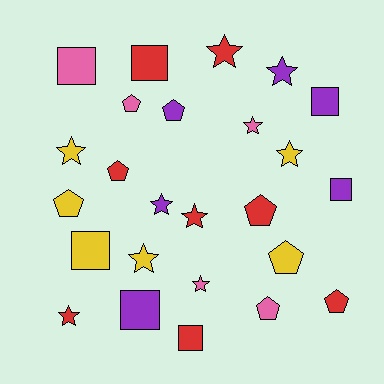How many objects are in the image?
There are 25 objects.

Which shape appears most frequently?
Star, with 10 objects.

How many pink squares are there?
There is 1 pink square.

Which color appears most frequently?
Red, with 8 objects.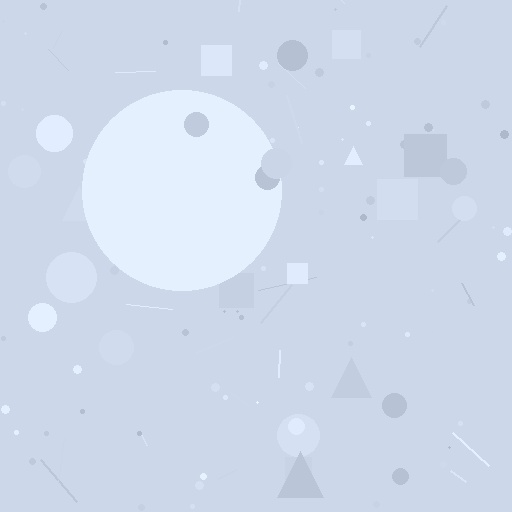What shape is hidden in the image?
A circle is hidden in the image.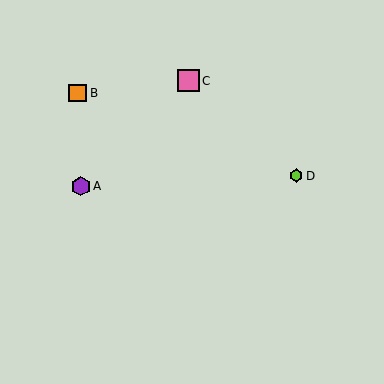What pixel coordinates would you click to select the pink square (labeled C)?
Click at (189, 81) to select the pink square C.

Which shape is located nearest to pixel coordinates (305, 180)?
The lime hexagon (labeled D) at (296, 176) is nearest to that location.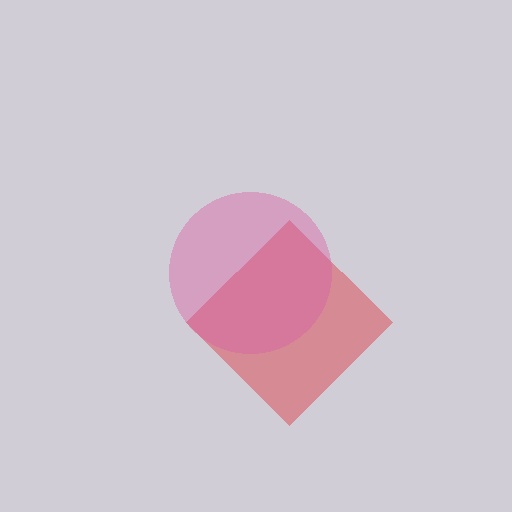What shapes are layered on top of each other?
The layered shapes are: a red diamond, a pink circle.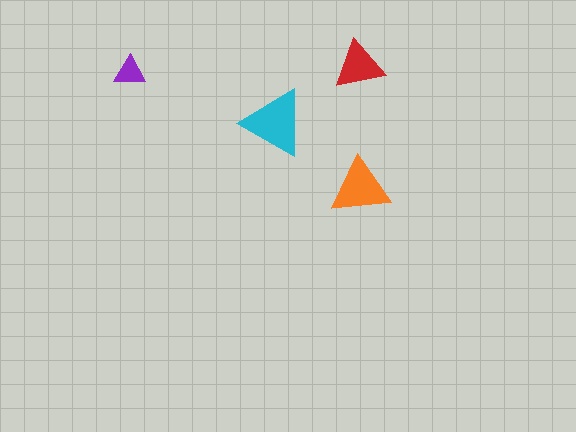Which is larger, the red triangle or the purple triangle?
The red one.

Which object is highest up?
The red triangle is topmost.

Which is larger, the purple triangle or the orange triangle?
The orange one.